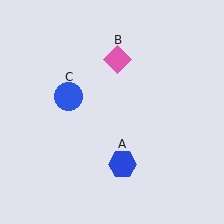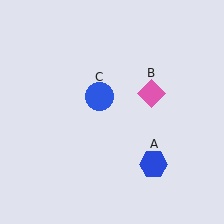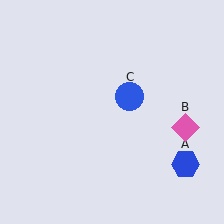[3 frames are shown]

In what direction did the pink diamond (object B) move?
The pink diamond (object B) moved down and to the right.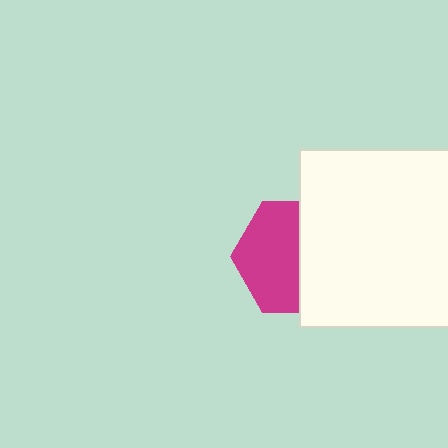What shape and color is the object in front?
The object in front is a white square.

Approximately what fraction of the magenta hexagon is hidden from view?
Roughly 45% of the magenta hexagon is hidden behind the white square.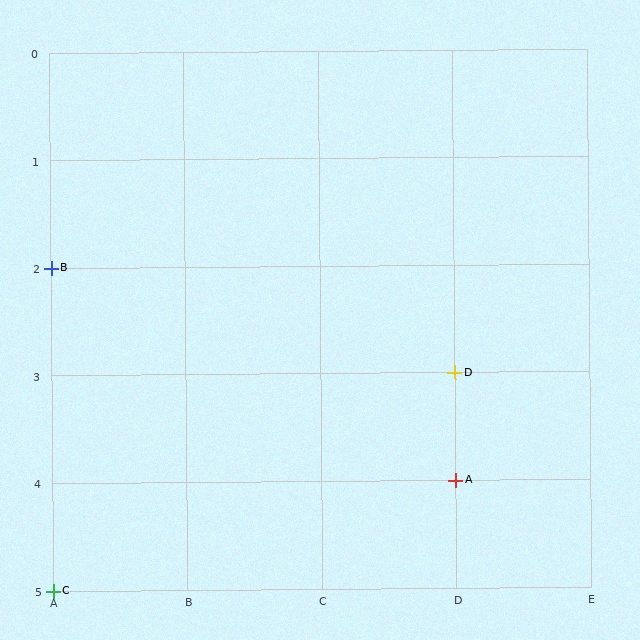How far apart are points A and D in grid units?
Points A and D are 1 row apart.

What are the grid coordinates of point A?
Point A is at grid coordinates (D, 4).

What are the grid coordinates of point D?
Point D is at grid coordinates (D, 3).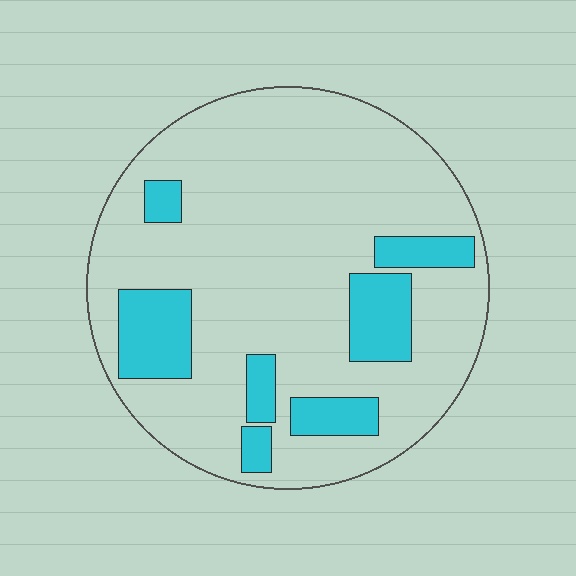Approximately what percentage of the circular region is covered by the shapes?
Approximately 20%.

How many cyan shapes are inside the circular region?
7.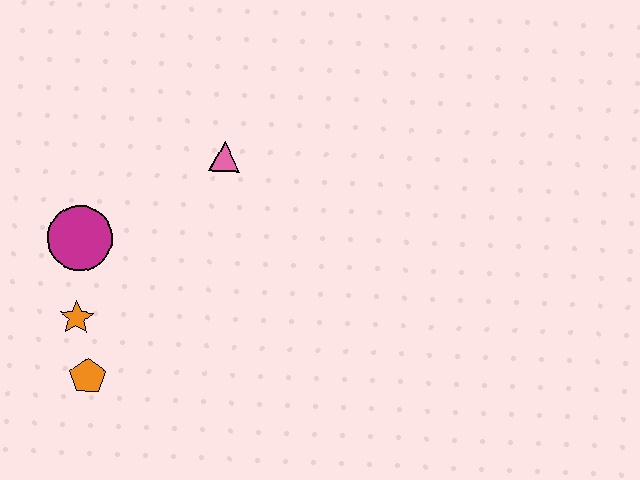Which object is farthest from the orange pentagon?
The pink triangle is farthest from the orange pentagon.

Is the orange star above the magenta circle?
No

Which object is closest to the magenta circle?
The orange star is closest to the magenta circle.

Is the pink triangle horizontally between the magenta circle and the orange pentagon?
No